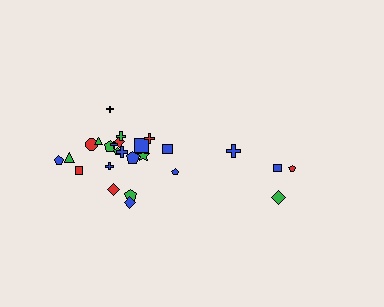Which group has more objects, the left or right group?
The left group.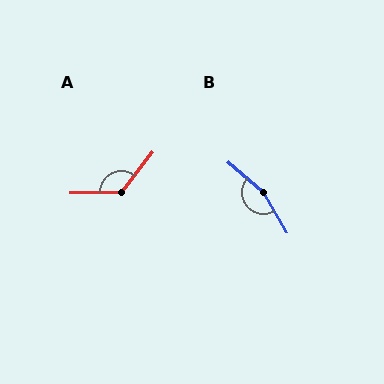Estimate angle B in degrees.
Approximately 161 degrees.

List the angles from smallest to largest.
A (128°), B (161°).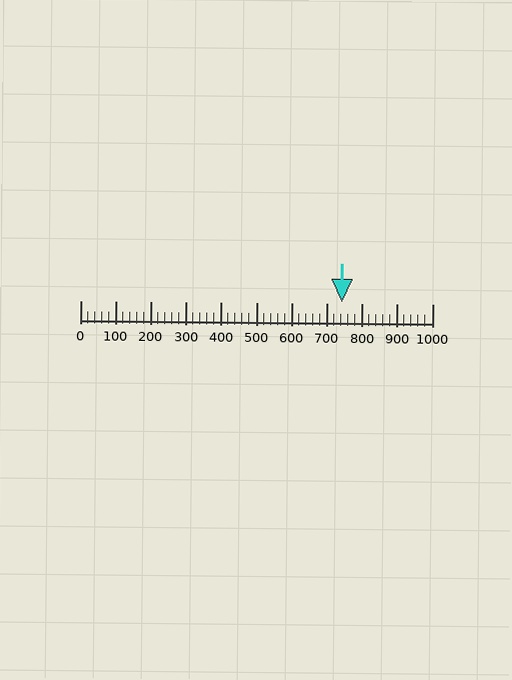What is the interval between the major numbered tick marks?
The major tick marks are spaced 100 units apart.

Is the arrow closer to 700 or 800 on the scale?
The arrow is closer to 700.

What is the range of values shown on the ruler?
The ruler shows values from 0 to 1000.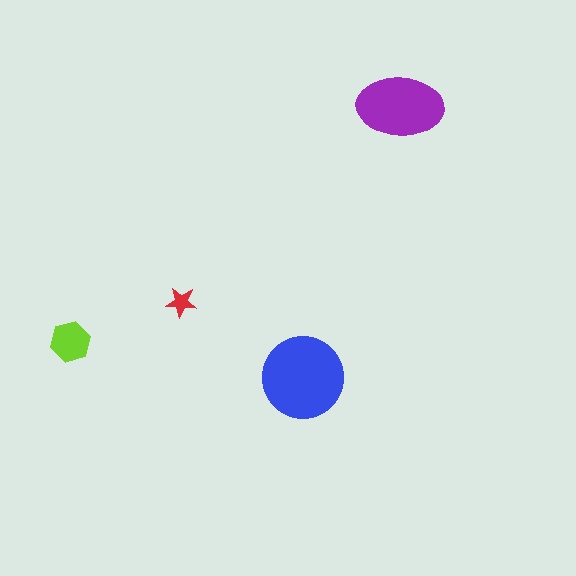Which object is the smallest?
The red star.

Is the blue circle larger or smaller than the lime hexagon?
Larger.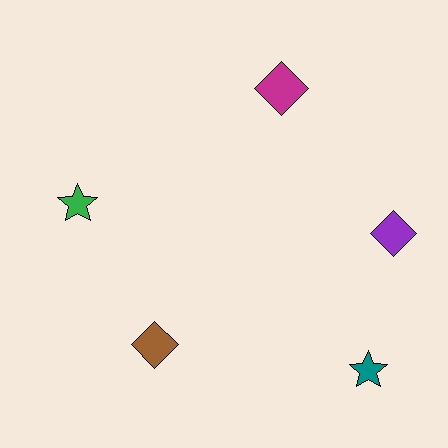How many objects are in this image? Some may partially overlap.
There are 5 objects.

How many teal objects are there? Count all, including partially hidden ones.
There is 1 teal object.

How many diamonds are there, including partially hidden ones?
There are 3 diamonds.